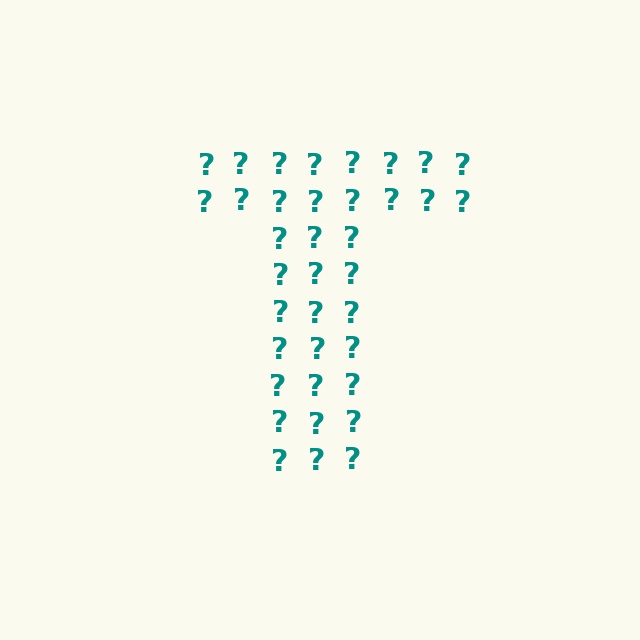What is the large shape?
The large shape is the letter T.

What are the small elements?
The small elements are question marks.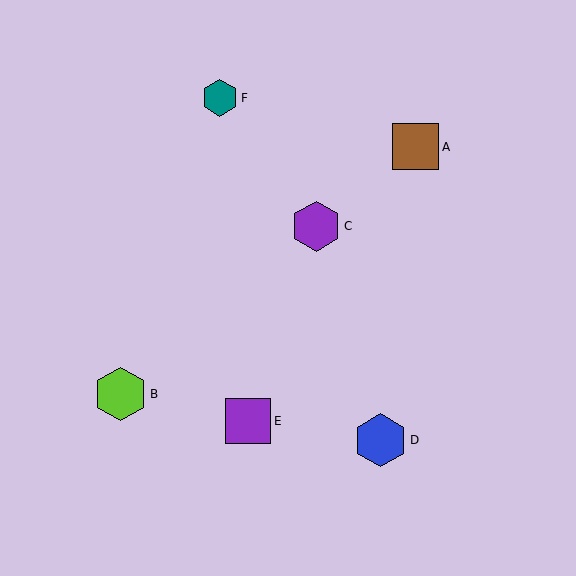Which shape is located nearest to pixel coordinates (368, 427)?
The blue hexagon (labeled D) at (380, 440) is nearest to that location.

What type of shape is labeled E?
Shape E is a purple square.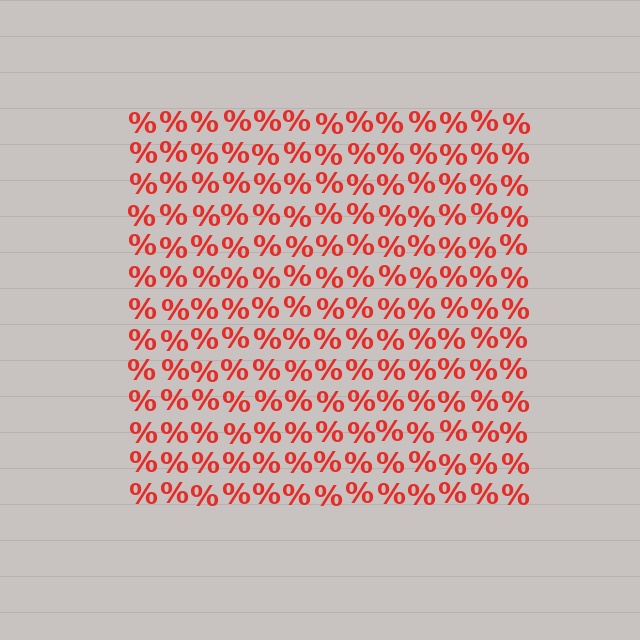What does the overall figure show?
The overall figure shows a square.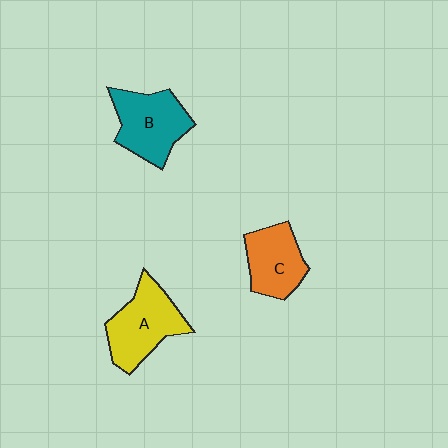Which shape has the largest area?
Shape A (yellow).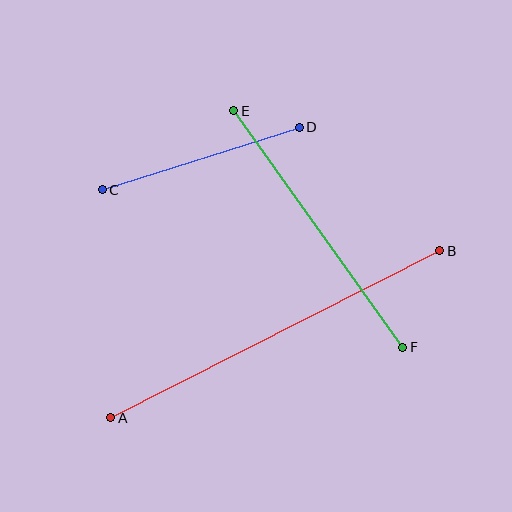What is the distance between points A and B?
The distance is approximately 369 pixels.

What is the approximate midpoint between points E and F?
The midpoint is at approximately (318, 229) pixels.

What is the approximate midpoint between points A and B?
The midpoint is at approximately (275, 334) pixels.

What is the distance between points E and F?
The distance is approximately 291 pixels.